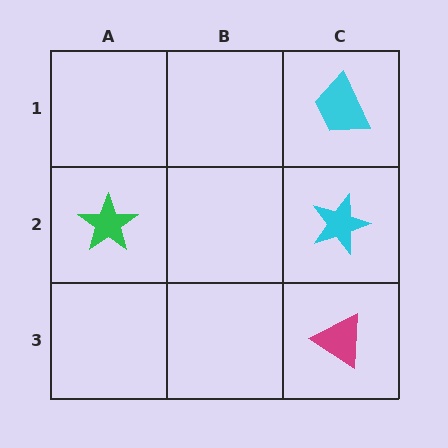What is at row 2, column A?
A green star.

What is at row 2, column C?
A cyan star.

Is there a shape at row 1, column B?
No, that cell is empty.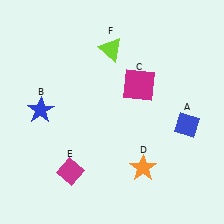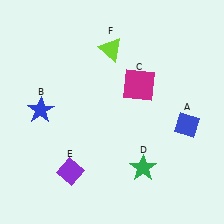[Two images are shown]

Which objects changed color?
D changed from orange to green. E changed from magenta to purple.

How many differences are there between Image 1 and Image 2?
There are 2 differences between the two images.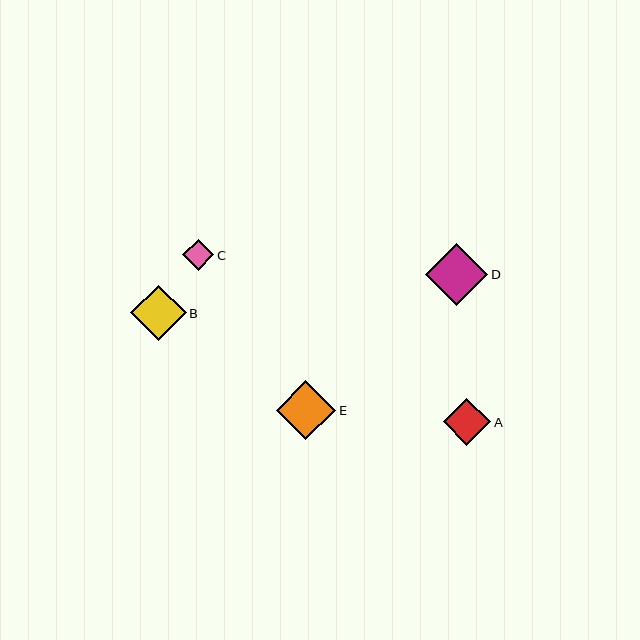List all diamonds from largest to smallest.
From largest to smallest: D, E, B, A, C.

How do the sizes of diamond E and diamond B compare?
Diamond E and diamond B are approximately the same size.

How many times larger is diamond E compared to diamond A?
Diamond E is approximately 1.3 times the size of diamond A.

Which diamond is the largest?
Diamond D is the largest with a size of approximately 62 pixels.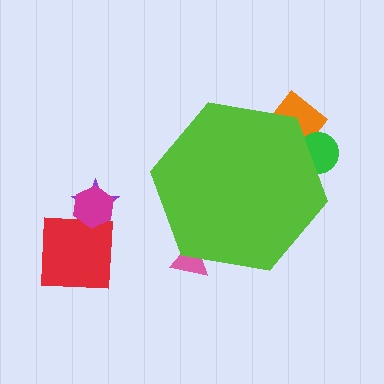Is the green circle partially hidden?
Yes, the green circle is partially hidden behind the lime hexagon.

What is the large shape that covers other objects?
A lime hexagon.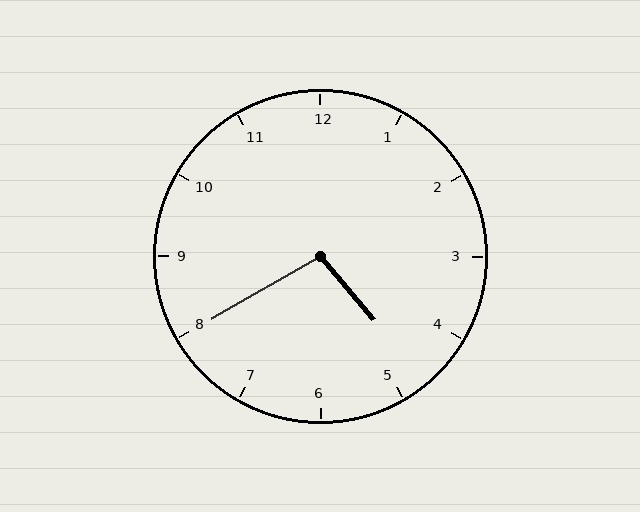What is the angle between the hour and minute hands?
Approximately 100 degrees.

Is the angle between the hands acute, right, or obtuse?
It is obtuse.